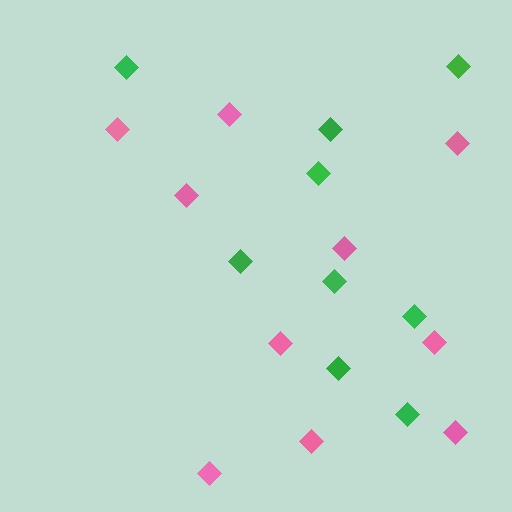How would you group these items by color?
There are 2 groups: one group of pink diamonds (10) and one group of green diamonds (9).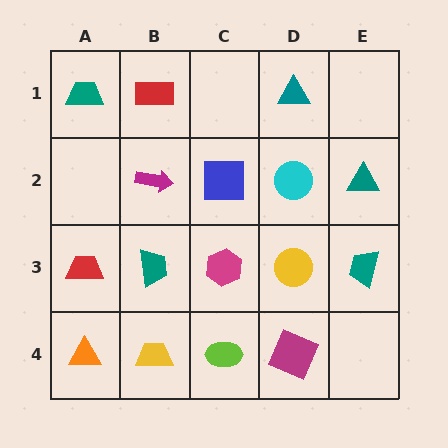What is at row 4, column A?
An orange triangle.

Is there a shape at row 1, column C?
No, that cell is empty.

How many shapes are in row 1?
3 shapes.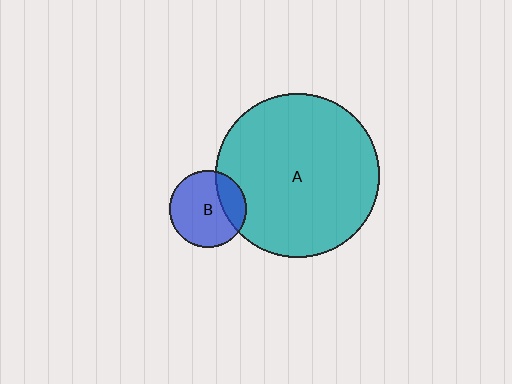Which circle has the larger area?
Circle A (teal).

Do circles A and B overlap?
Yes.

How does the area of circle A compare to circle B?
Approximately 4.5 times.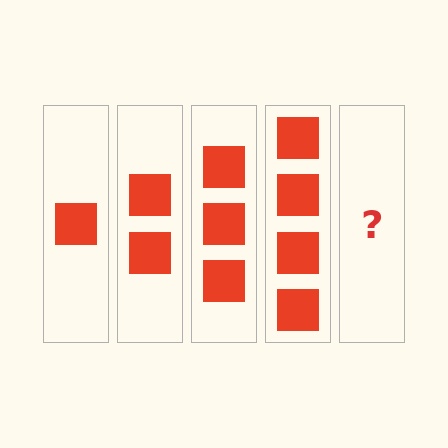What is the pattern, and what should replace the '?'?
The pattern is that each step adds one more square. The '?' should be 5 squares.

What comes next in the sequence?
The next element should be 5 squares.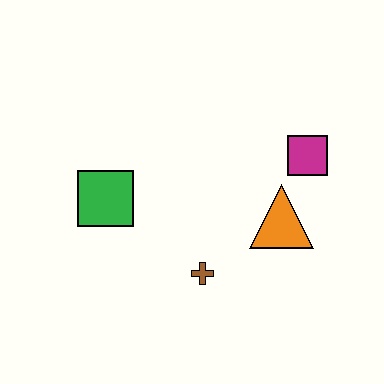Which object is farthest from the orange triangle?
The green square is farthest from the orange triangle.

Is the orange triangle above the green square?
No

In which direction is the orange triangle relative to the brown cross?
The orange triangle is to the right of the brown cross.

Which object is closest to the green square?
The brown cross is closest to the green square.